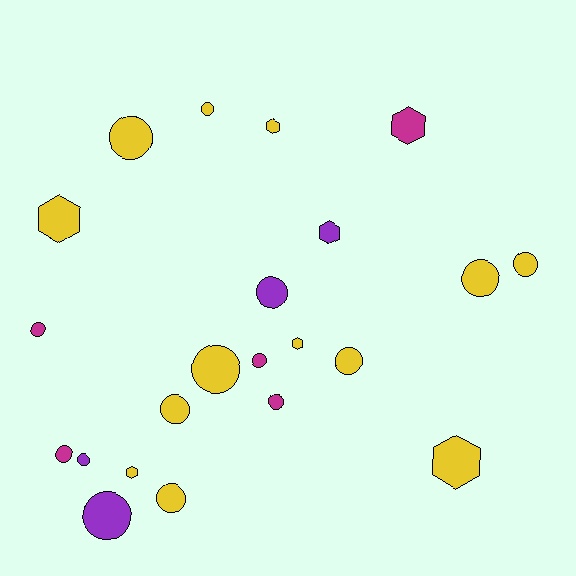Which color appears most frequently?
Yellow, with 13 objects.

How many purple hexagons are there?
There is 1 purple hexagon.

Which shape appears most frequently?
Circle, with 15 objects.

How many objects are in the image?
There are 22 objects.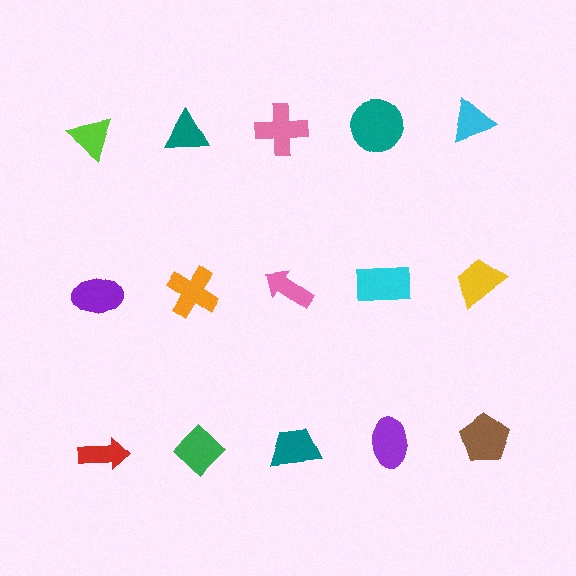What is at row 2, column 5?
A yellow trapezoid.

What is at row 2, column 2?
An orange cross.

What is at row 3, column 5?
A brown pentagon.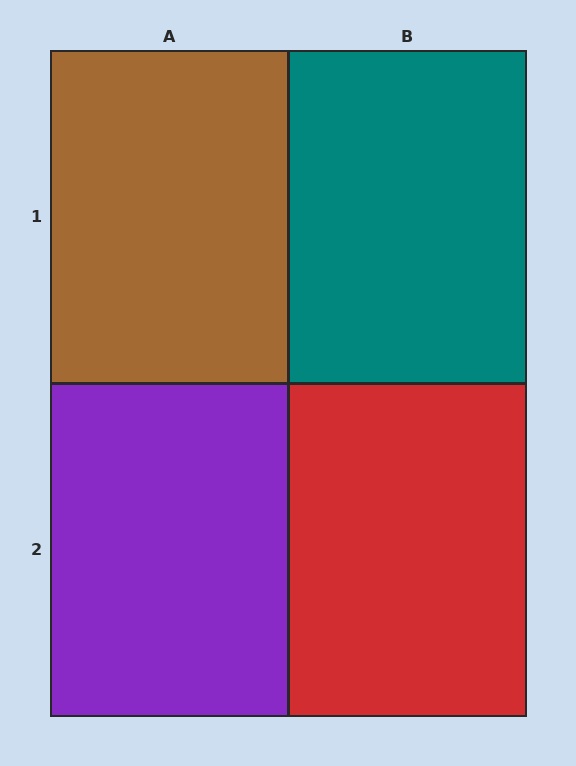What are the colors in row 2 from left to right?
Purple, red.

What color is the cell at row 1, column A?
Brown.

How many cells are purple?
1 cell is purple.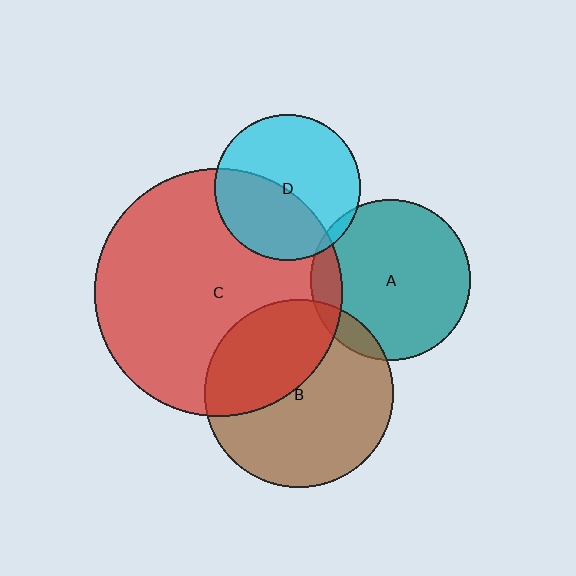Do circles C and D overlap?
Yes.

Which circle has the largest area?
Circle C (red).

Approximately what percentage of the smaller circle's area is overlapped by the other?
Approximately 45%.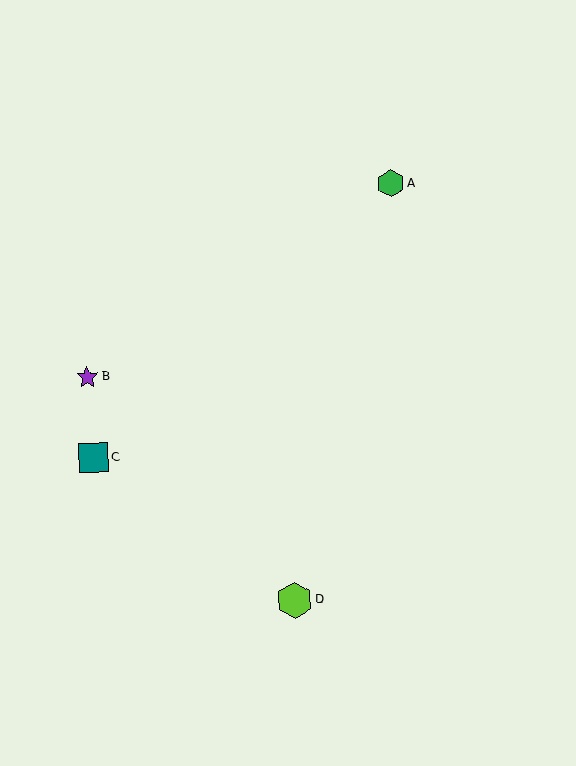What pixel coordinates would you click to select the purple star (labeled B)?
Click at (87, 377) to select the purple star B.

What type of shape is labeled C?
Shape C is a teal square.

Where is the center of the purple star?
The center of the purple star is at (87, 377).